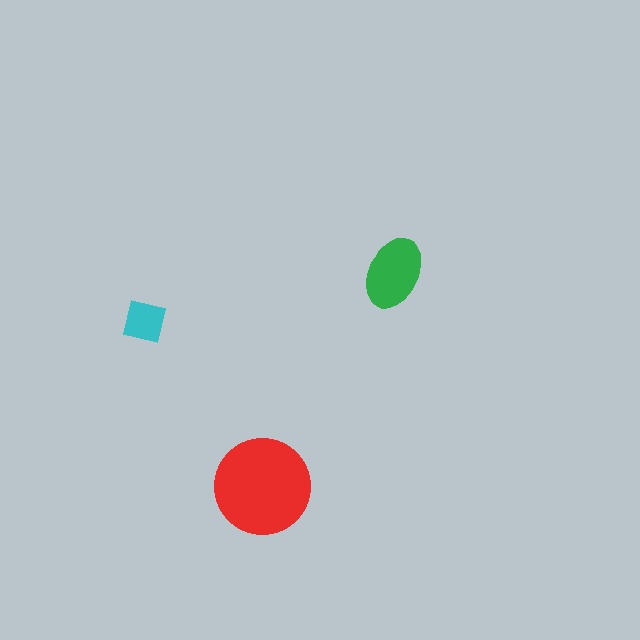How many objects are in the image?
There are 3 objects in the image.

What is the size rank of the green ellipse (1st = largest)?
2nd.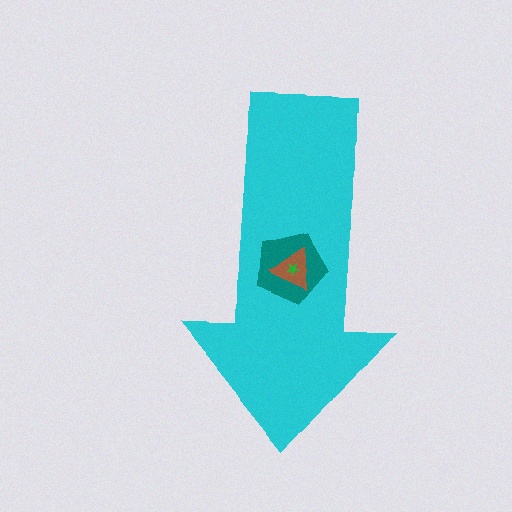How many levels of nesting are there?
4.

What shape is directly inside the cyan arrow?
The teal pentagon.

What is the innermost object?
The green star.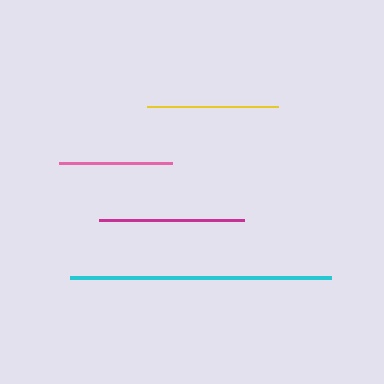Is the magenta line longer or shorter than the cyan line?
The cyan line is longer than the magenta line.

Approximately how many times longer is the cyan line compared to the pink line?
The cyan line is approximately 2.3 times the length of the pink line.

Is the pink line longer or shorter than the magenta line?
The magenta line is longer than the pink line.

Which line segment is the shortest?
The pink line is the shortest at approximately 113 pixels.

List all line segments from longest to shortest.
From longest to shortest: cyan, magenta, yellow, pink.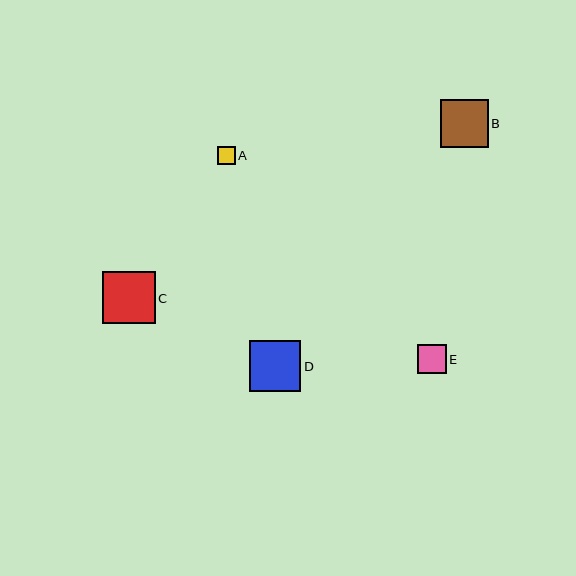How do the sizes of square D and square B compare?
Square D and square B are approximately the same size.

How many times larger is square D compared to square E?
Square D is approximately 1.8 times the size of square E.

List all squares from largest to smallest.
From largest to smallest: C, D, B, E, A.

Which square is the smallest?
Square A is the smallest with a size of approximately 18 pixels.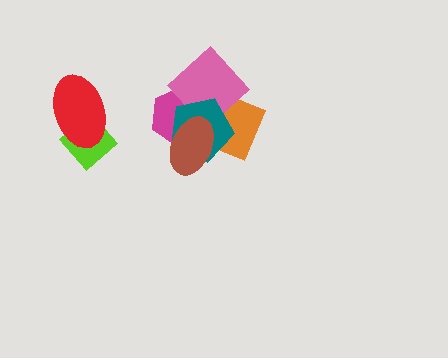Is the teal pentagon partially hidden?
Yes, it is partially covered by another shape.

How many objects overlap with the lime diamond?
1 object overlaps with the lime diamond.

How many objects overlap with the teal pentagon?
4 objects overlap with the teal pentagon.